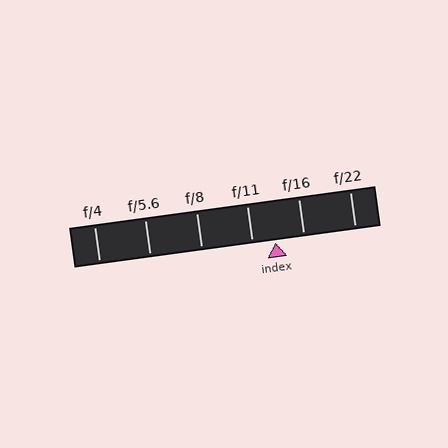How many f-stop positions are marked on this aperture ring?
There are 6 f-stop positions marked.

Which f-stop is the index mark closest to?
The index mark is closest to f/11.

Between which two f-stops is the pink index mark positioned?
The index mark is between f/11 and f/16.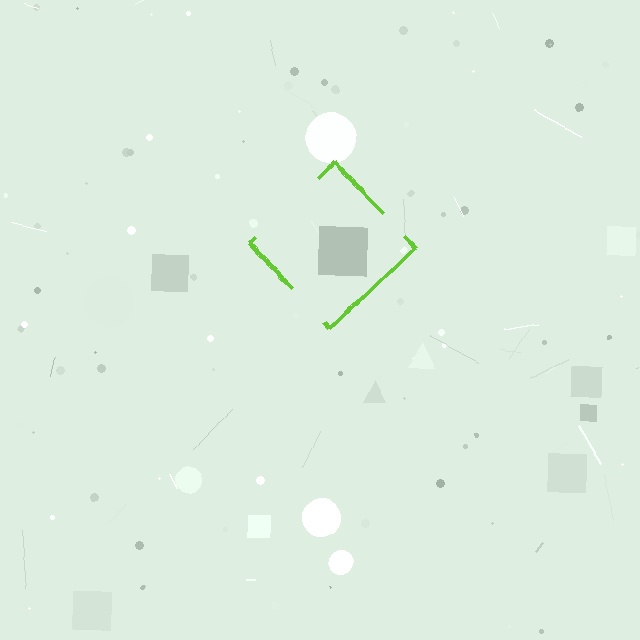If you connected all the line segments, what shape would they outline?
They would outline a diamond.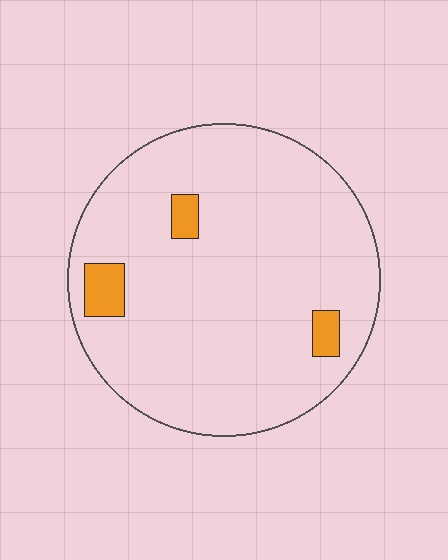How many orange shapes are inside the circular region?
3.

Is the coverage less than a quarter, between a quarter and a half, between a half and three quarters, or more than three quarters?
Less than a quarter.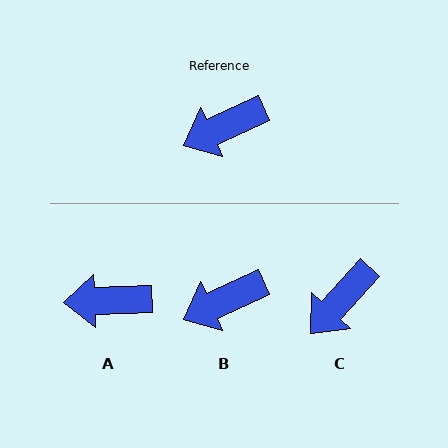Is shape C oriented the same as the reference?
No, it is off by about 23 degrees.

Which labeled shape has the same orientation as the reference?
B.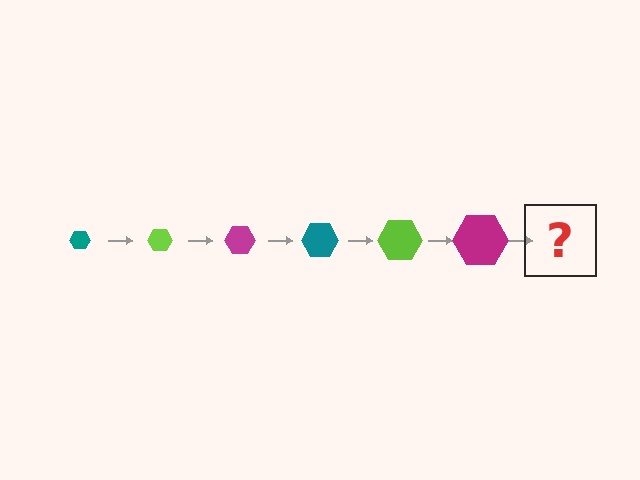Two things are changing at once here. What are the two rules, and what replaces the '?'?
The two rules are that the hexagon grows larger each step and the color cycles through teal, lime, and magenta. The '?' should be a teal hexagon, larger than the previous one.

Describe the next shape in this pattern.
It should be a teal hexagon, larger than the previous one.